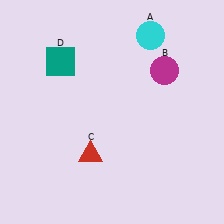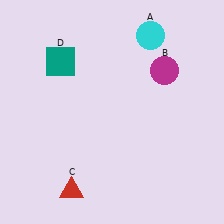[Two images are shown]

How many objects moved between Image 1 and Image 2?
1 object moved between the two images.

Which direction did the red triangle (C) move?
The red triangle (C) moved down.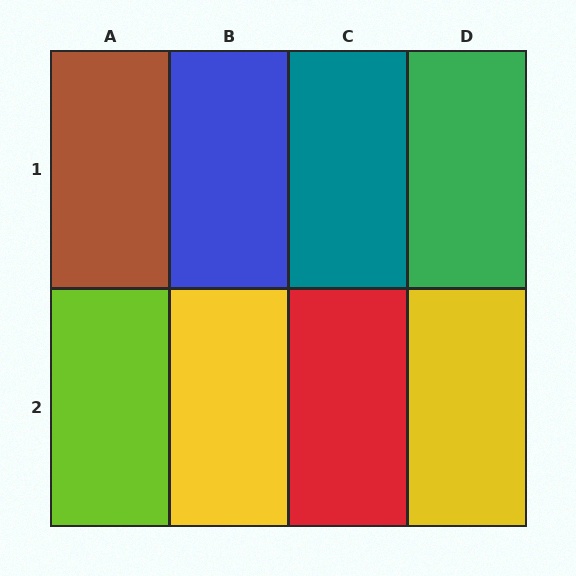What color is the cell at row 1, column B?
Blue.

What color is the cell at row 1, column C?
Teal.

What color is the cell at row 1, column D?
Green.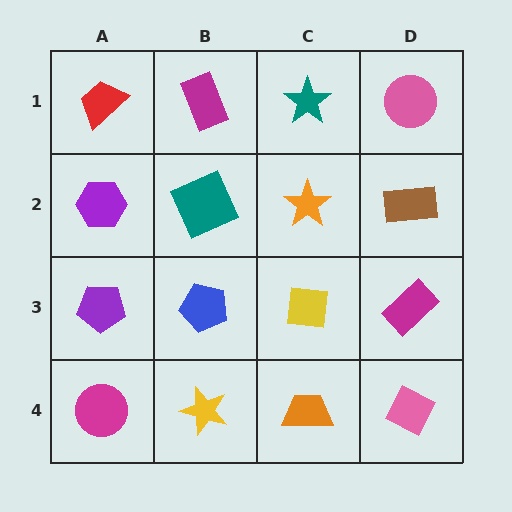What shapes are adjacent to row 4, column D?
A magenta rectangle (row 3, column D), an orange trapezoid (row 4, column C).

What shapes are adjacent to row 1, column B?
A teal square (row 2, column B), a red trapezoid (row 1, column A), a teal star (row 1, column C).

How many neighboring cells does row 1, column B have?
3.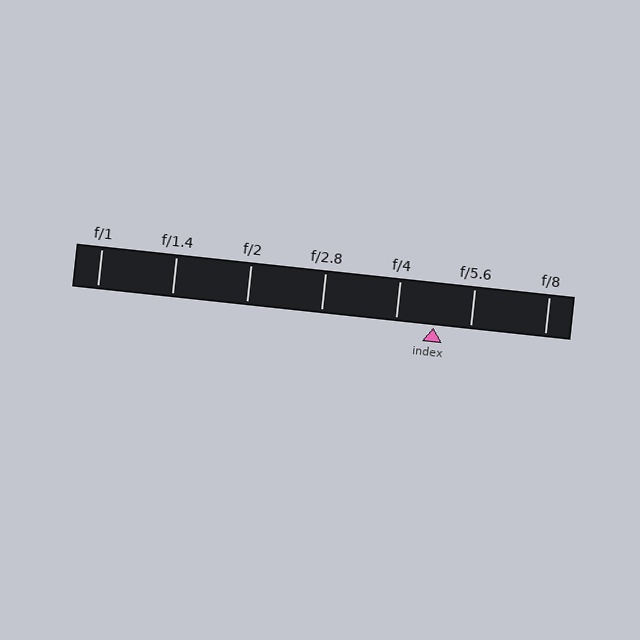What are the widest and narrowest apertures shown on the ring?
The widest aperture shown is f/1 and the narrowest is f/8.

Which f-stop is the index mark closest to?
The index mark is closest to f/5.6.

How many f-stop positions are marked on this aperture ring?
There are 7 f-stop positions marked.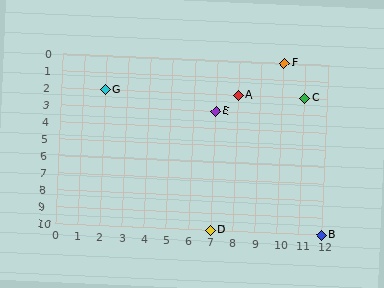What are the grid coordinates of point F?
Point F is at grid coordinates (10, 0).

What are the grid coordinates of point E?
Point E is at grid coordinates (7, 3).